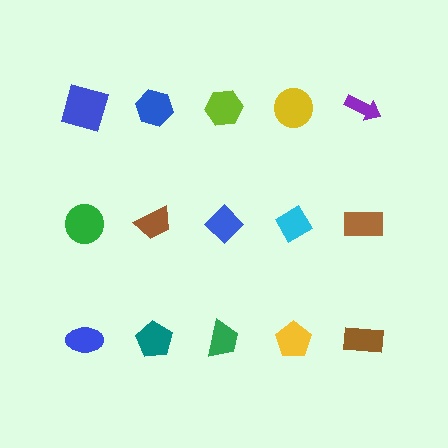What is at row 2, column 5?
A brown rectangle.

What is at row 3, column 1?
A blue ellipse.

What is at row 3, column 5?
A brown rectangle.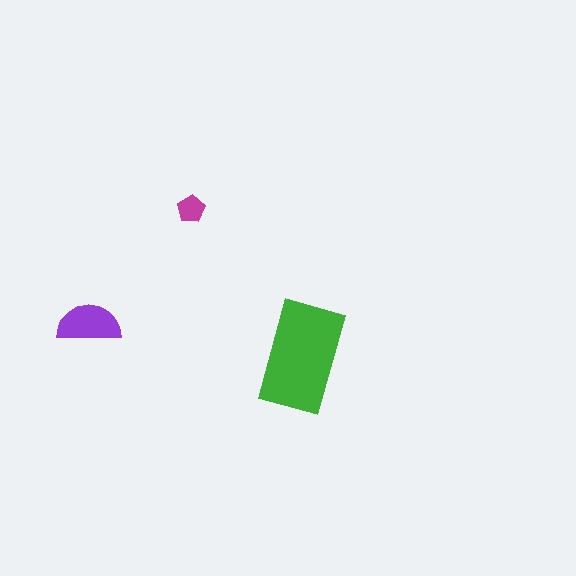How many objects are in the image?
There are 3 objects in the image.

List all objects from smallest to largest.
The magenta pentagon, the purple semicircle, the green rectangle.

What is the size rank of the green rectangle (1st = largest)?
1st.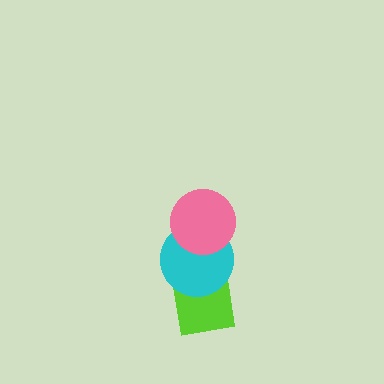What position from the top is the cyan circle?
The cyan circle is 2nd from the top.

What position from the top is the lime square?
The lime square is 3rd from the top.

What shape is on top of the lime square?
The cyan circle is on top of the lime square.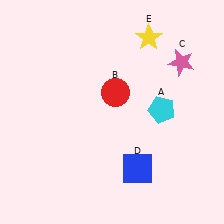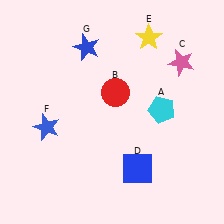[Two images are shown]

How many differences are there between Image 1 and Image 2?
There are 2 differences between the two images.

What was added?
A blue star (F), a blue star (G) were added in Image 2.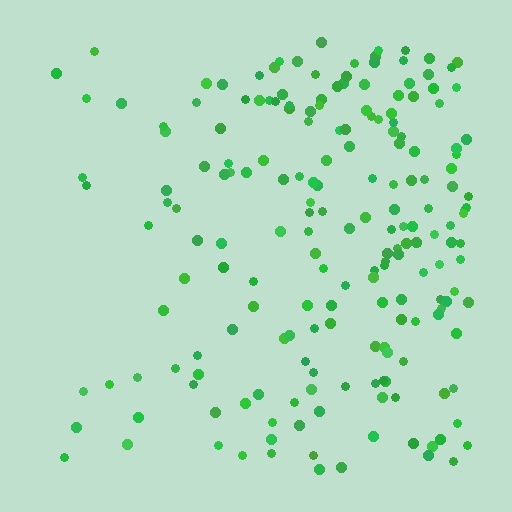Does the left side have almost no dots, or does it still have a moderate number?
Still a moderate number, just noticeably fewer than the right.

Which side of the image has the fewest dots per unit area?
The left.